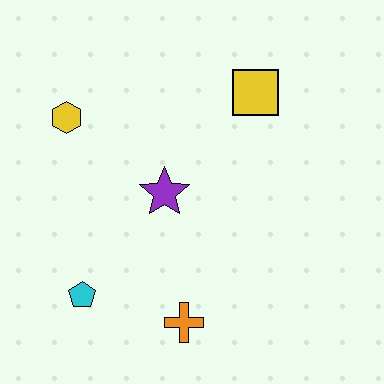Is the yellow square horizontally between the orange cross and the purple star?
No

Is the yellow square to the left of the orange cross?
No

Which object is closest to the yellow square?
The purple star is closest to the yellow square.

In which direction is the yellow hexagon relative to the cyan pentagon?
The yellow hexagon is above the cyan pentagon.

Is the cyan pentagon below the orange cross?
No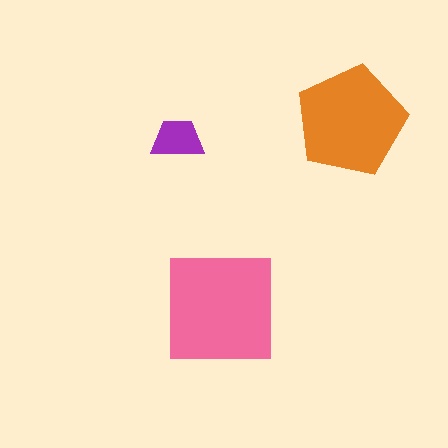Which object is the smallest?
The purple trapezoid.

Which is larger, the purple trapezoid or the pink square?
The pink square.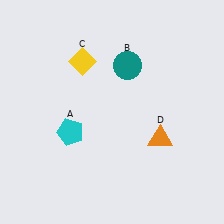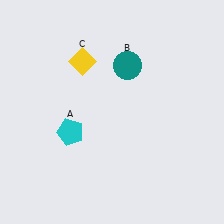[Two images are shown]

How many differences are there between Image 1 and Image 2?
There is 1 difference between the two images.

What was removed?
The orange triangle (D) was removed in Image 2.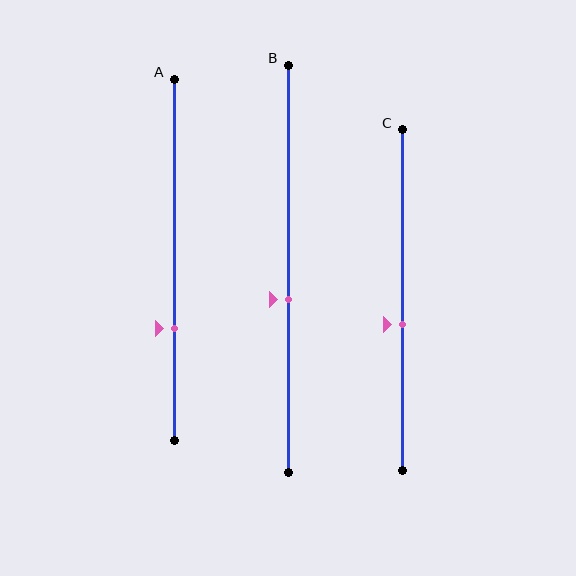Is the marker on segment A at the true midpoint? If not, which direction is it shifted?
No, the marker on segment A is shifted downward by about 19% of the segment length.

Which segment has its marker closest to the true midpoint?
Segment C has its marker closest to the true midpoint.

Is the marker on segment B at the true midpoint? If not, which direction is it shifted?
No, the marker on segment B is shifted downward by about 7% of the segment length.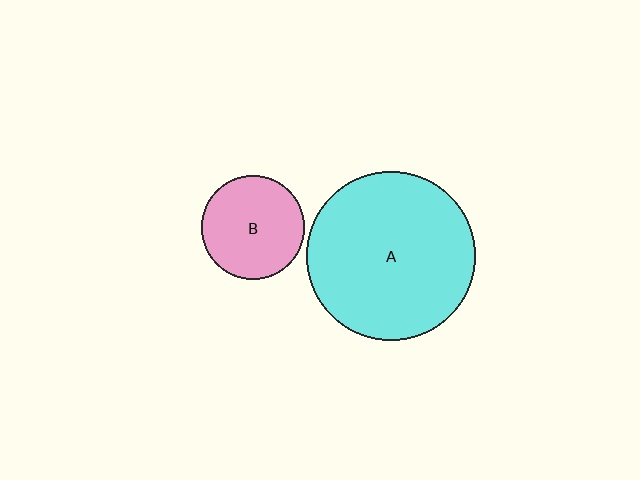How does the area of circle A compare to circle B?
Approximately 2.7 times.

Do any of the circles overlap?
No, none of the circles overlap.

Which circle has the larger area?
Circle A (cyan).